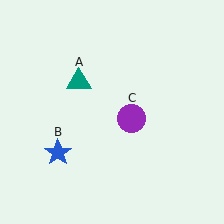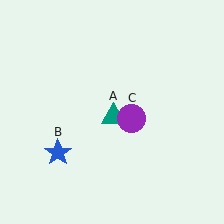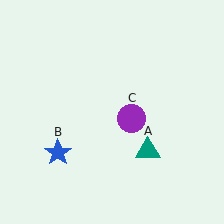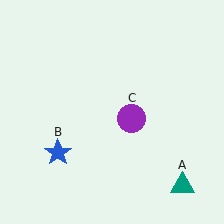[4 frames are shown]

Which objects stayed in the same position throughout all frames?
Blue star (object B) and purple circle (object C) remained stationary.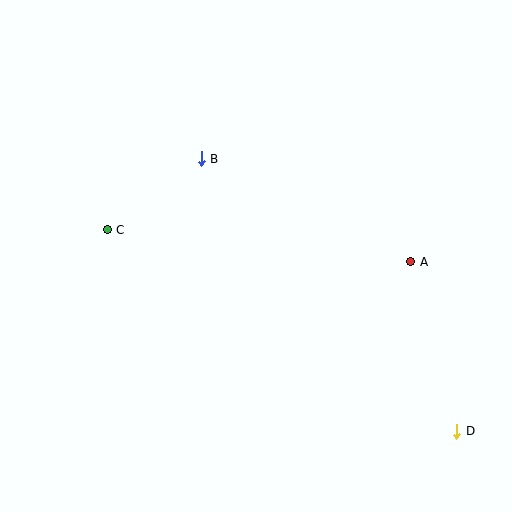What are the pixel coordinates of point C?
Point C is at (107, 230).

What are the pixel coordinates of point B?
Point B is at (201, 159).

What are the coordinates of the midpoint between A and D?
The midpoint between A and D is at (434, 346).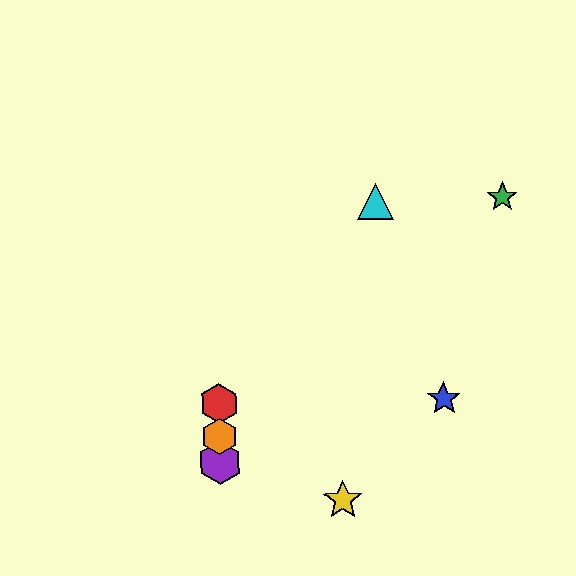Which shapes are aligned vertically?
The red hexagon, the purple hexagon, the orange hexagon are aligned vertically.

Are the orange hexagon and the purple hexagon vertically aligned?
Yes, both are at x≈220.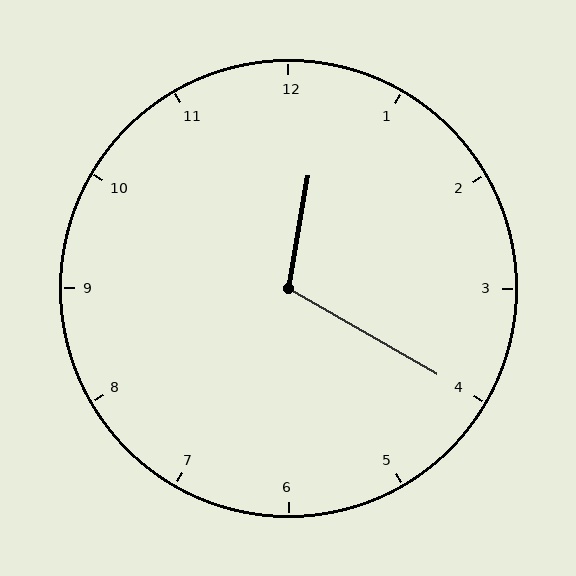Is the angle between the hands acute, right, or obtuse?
It is obtuse.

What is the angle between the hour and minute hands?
Approximately 110 degrees.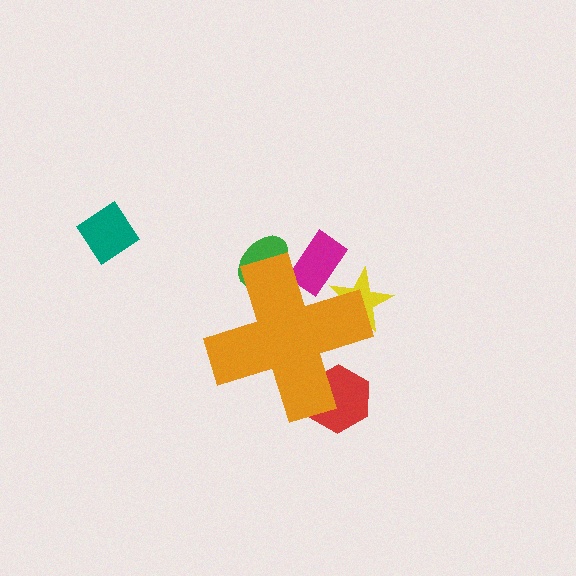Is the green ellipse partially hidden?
Yes, the green ellipse is partially hidden behind the orange cross.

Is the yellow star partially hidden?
Yes, the yellow star is partially hidden behind the orange cross.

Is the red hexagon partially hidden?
Yes, the red hexagon is partially hidden behind the orange cross.